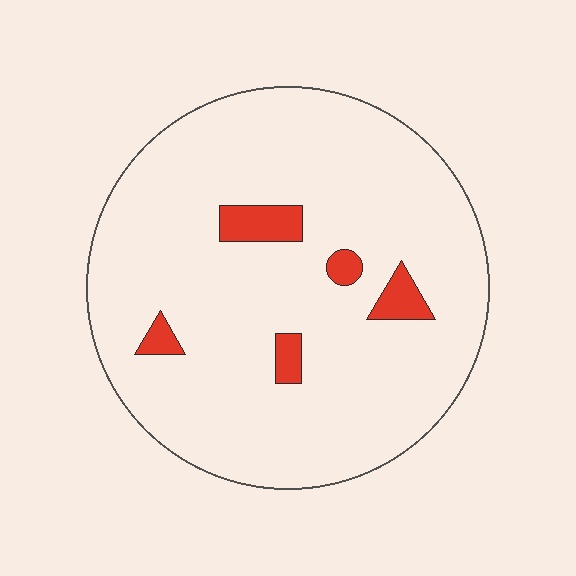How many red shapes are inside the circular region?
5.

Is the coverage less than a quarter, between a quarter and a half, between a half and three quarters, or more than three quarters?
Less than a quarter.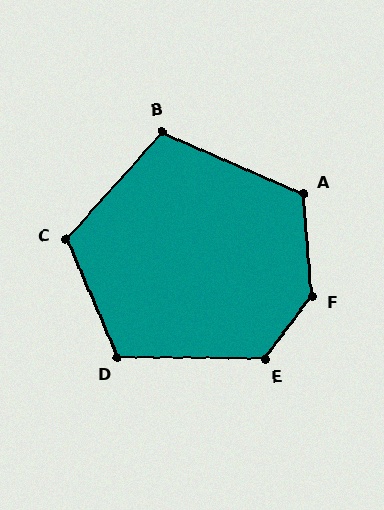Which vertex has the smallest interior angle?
B, at approximately 108 degrees.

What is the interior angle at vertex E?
Approximately 126 degrees (obtuse).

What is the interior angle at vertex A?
Approximately 119 degrees (obtuse).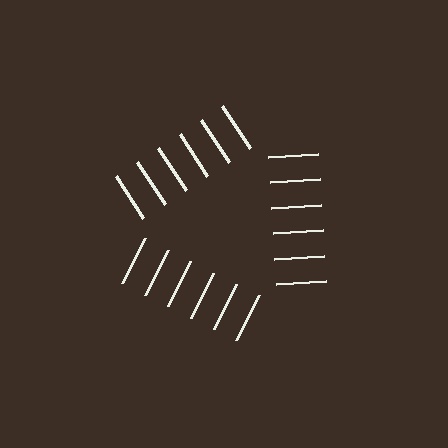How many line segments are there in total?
18 — 6 along each of the 3 edges.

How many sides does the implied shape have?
3 sides — the line-ends trace a triangle.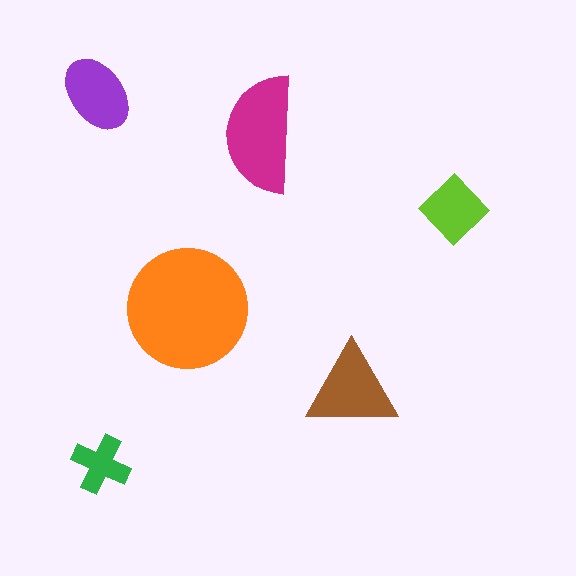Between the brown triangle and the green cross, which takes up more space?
The brown triangle.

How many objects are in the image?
There are 6 objects in the image.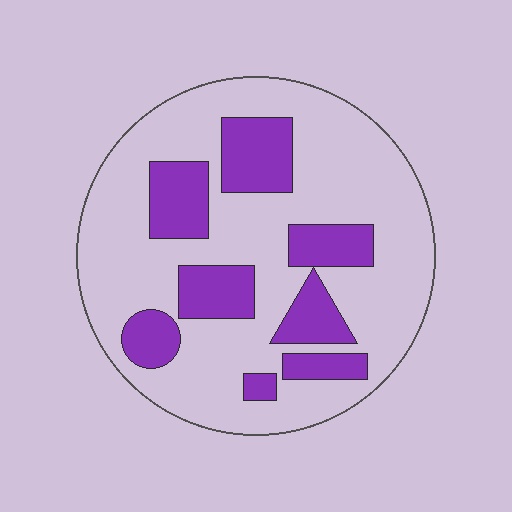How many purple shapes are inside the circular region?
8.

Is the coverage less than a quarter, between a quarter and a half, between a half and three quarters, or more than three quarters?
Between a quarter and a half.